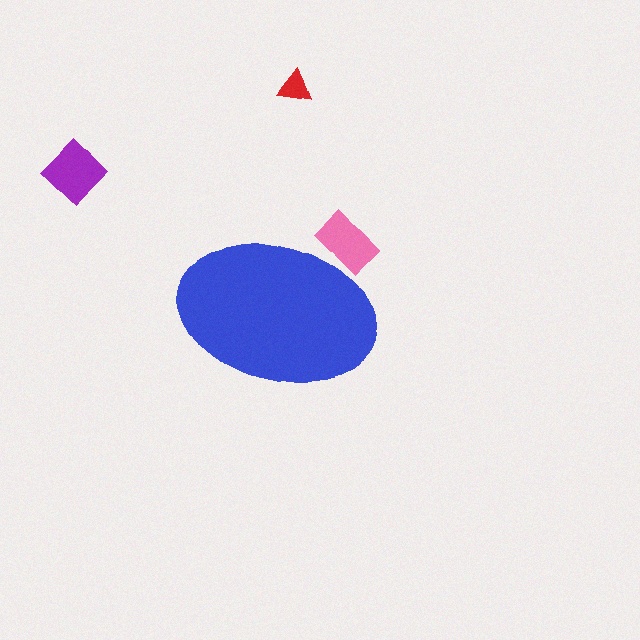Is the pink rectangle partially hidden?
Yes, the pink rectangle is partially hidden behind the blue ellipse.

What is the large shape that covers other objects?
A blue ellipse.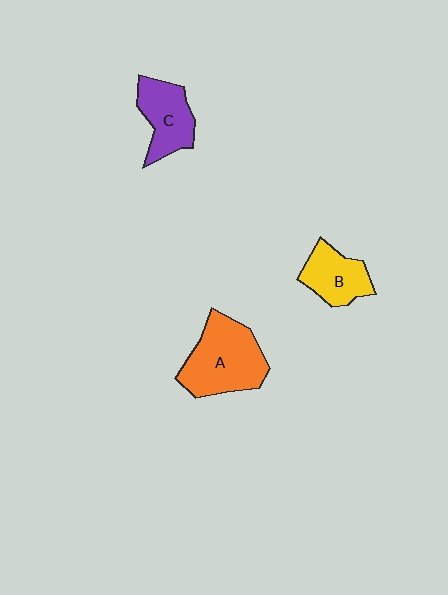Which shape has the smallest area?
Shape B (yellow).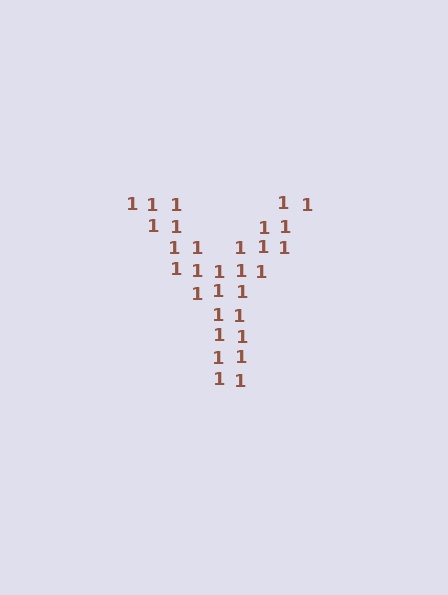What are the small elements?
The small elements are digit 1's.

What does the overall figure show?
The overall figure shows the letter Y.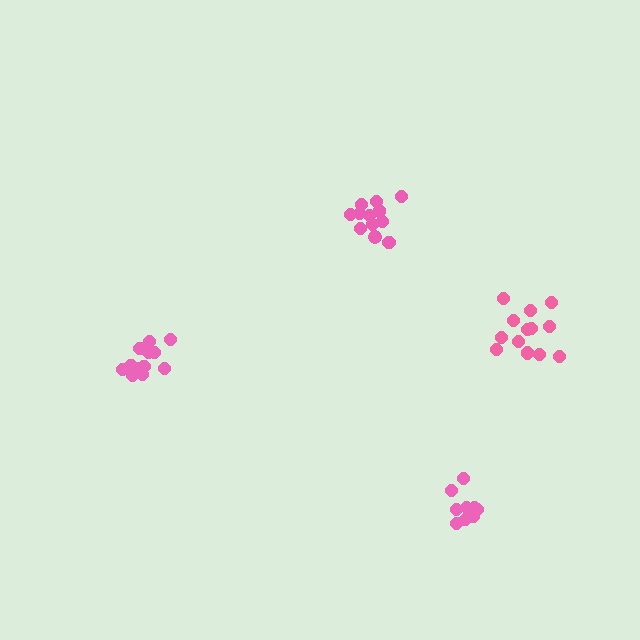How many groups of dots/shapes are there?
There are 4 groups.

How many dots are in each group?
Group 1: 12 dots, Group 2: 13 dots, Group 3: 12 dots, Group 4: 9 dots (46 total).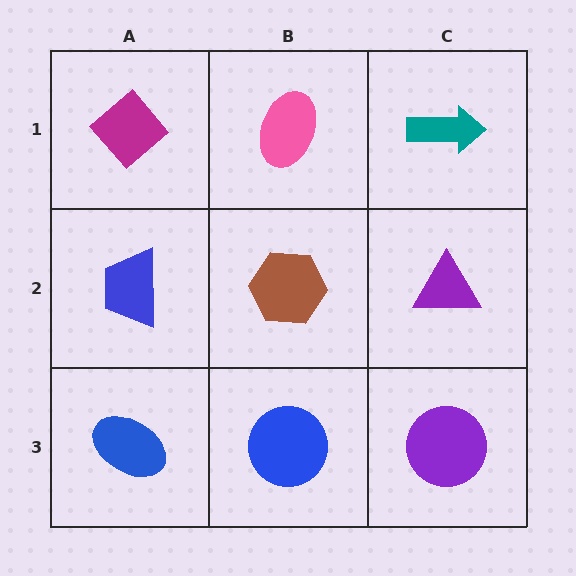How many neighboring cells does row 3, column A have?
2.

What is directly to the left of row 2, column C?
A brown hexagon.